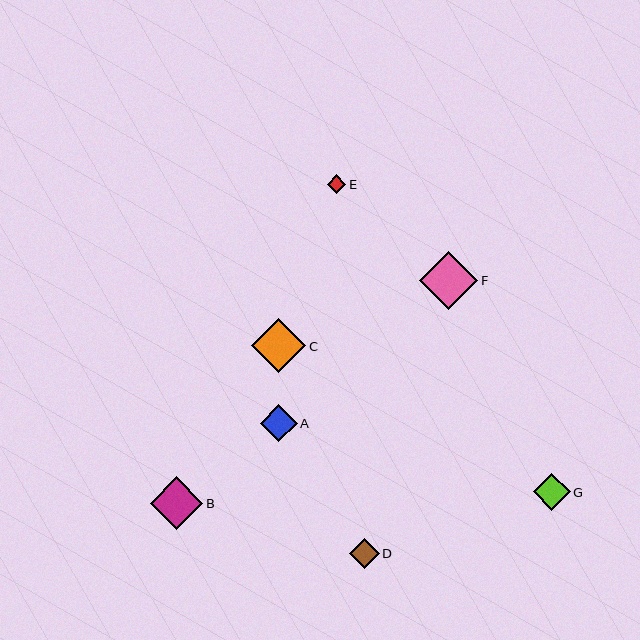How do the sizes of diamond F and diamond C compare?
Diamond F and diamond C are approximately the same size.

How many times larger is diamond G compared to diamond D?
Diamond G is approximately 1.2 times the size of diamond D.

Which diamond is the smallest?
Diamond E is the smallest with a size of approximately 19 pixels.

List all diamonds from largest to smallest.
From largest to smallest: F, C, B, G, A, D, E.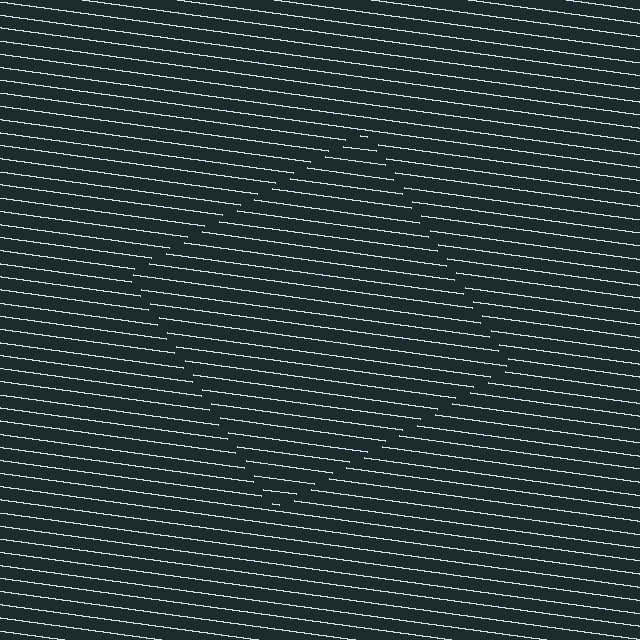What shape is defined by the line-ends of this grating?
An illusory square. The interior of the shape contains the same grating, shifted by half a period — the contour is defined by the phase discontinuity where line-ends from the inner and outer gratings abut.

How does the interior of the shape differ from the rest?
The interior of the shape contains the same grating, shifted by half a period — the contour is defined by the phase discontinuity where line-ends from the inner and outer gratings abut.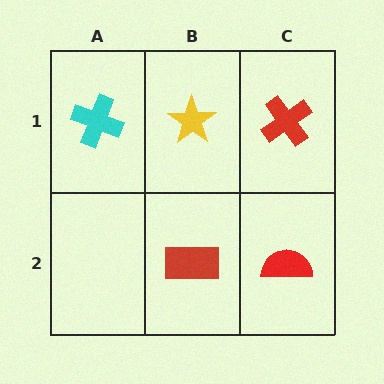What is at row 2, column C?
A red semicircle.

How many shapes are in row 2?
2 shapes.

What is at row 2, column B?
A red rectangle.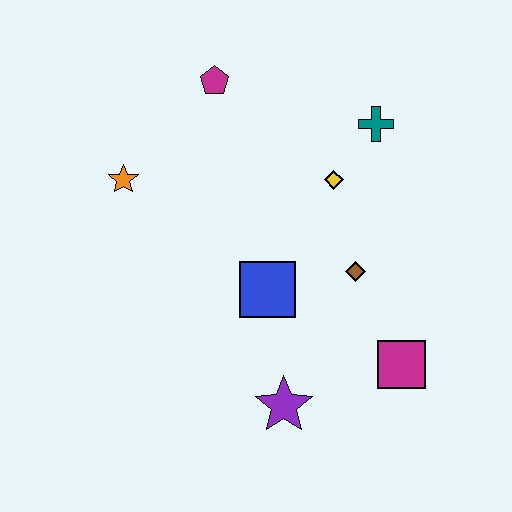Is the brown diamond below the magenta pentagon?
Yes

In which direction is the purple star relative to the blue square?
The purple star is below the blue square.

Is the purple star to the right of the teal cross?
No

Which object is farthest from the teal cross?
The purple star is farthest from the teal cross.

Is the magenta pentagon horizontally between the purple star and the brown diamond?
No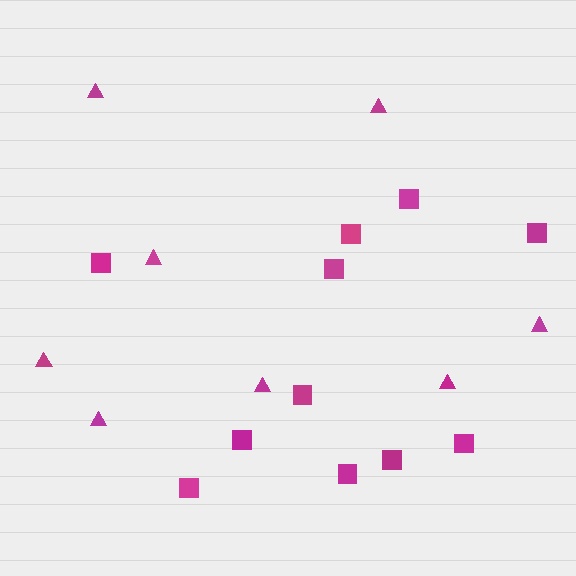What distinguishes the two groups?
There are 2 groups: one group of squares (11) and one group of triangles (8).